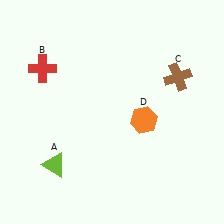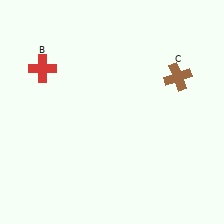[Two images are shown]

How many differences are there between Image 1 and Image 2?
There are 2 differences between the two images.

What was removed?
The orange hexagon (D), the lime triangle (A) were removed in Image 2.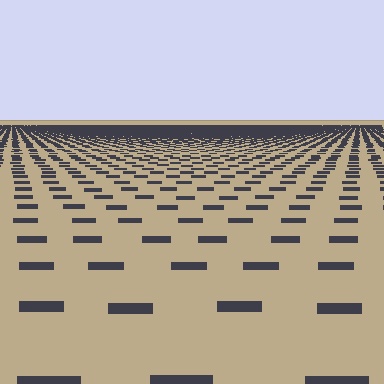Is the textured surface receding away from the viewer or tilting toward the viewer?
The surface is receding away from the viewer. Texture elements get smaller and denser toward the top.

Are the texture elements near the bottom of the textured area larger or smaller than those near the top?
Larger. Near the bottom, elements are closer to the viewer and appear at a bigger on-screen size.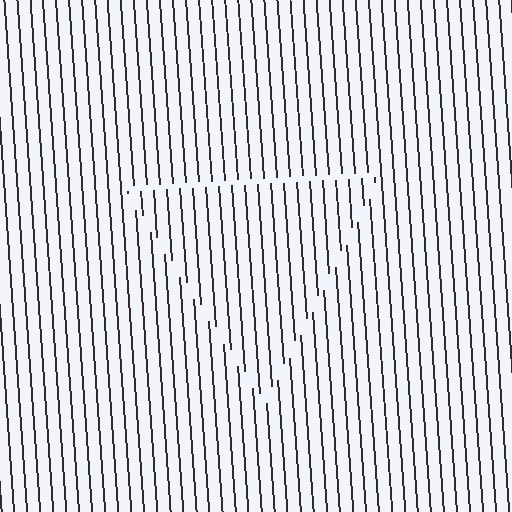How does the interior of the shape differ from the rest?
The interior of the shape contains the same grating, shifted by half a period — the contour is defined by the phase discontinuity where line-ends from the inner and outer gratings abut.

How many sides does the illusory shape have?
3 sides — the line-ends trace a triangle.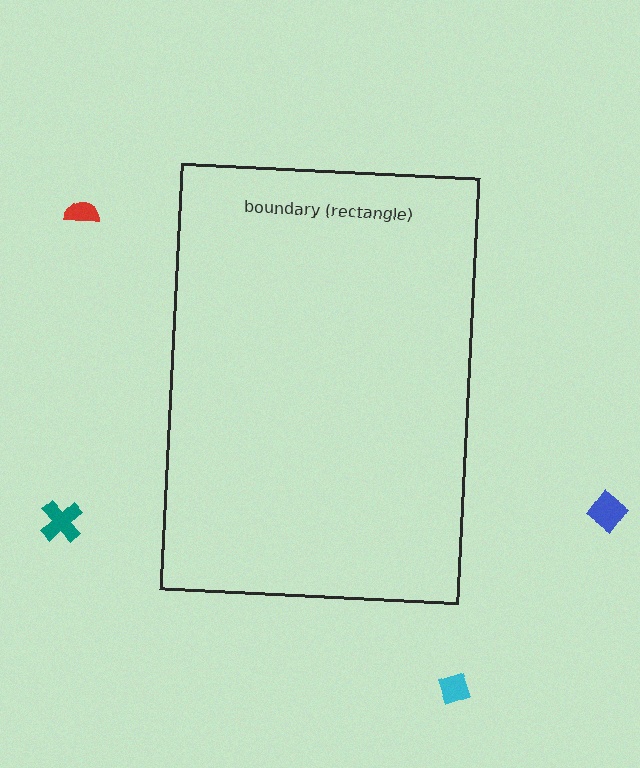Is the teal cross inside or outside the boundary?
Outside.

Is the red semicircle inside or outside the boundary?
Outside.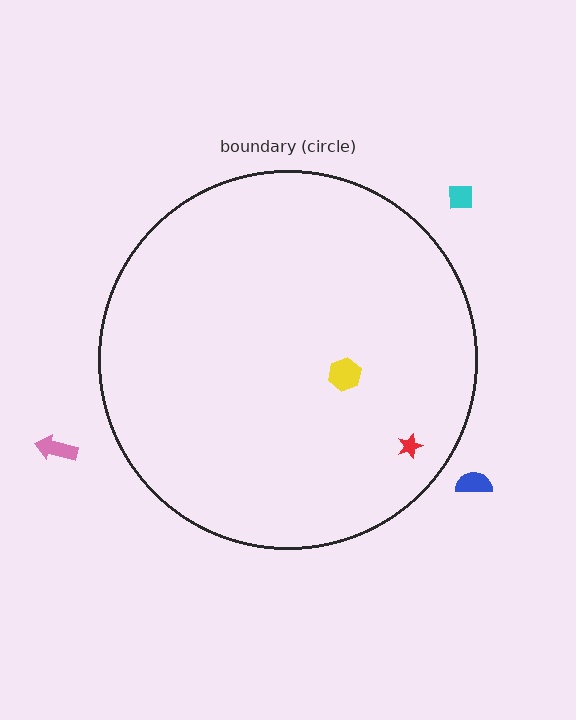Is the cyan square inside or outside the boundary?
Outside.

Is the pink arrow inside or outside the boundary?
Outside.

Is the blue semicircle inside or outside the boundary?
Outside.